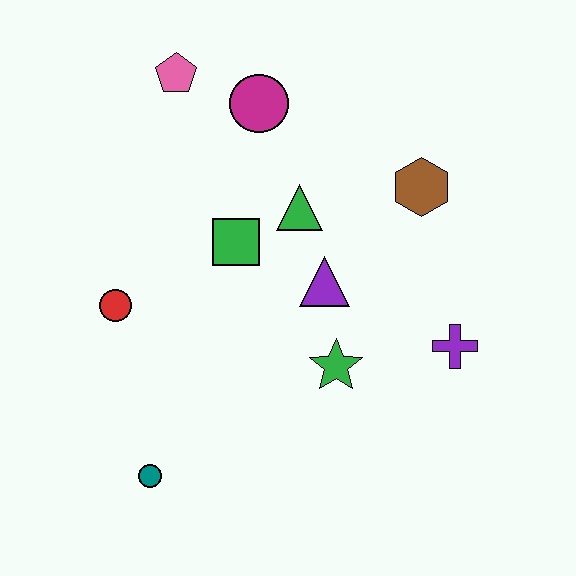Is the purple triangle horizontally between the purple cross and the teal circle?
Yes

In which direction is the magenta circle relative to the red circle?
The magenta circle is above the red circle.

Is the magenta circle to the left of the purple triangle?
Yes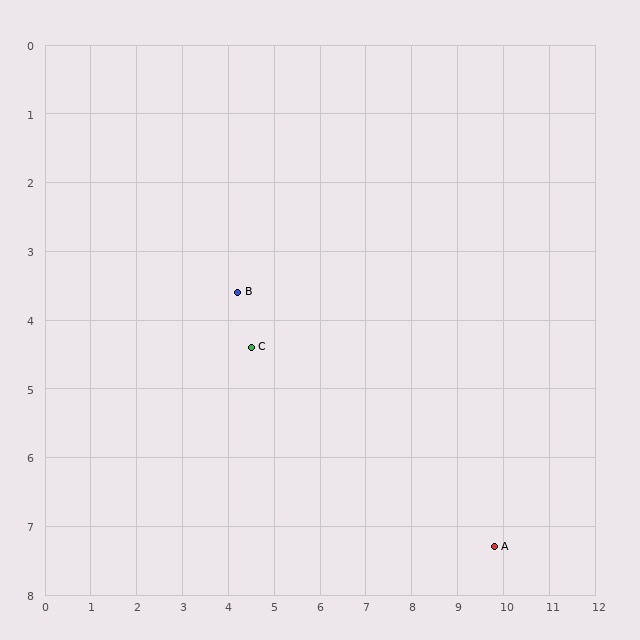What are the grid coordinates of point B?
Point B is at approximately (4.2, 3.6).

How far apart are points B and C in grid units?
Points B and C are about 0.9 grid units apart.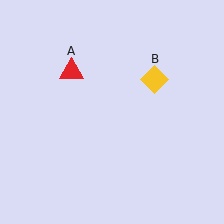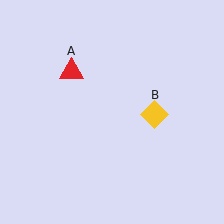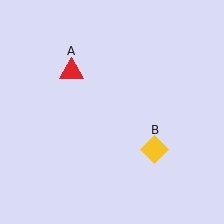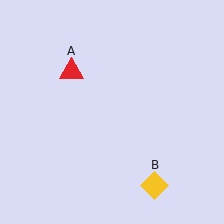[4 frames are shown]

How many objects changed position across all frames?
1 object changed position: yellow diamond (object B).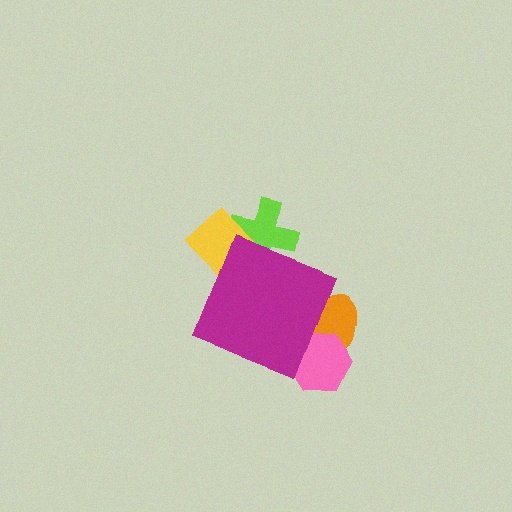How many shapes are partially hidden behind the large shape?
4 shapes are partially hidden.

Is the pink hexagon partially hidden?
Yes, the pink hexagon is partially hidden behind the magenta diamond.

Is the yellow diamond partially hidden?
Yes, the yellow diamond is partially hidden behind the magenta diamond.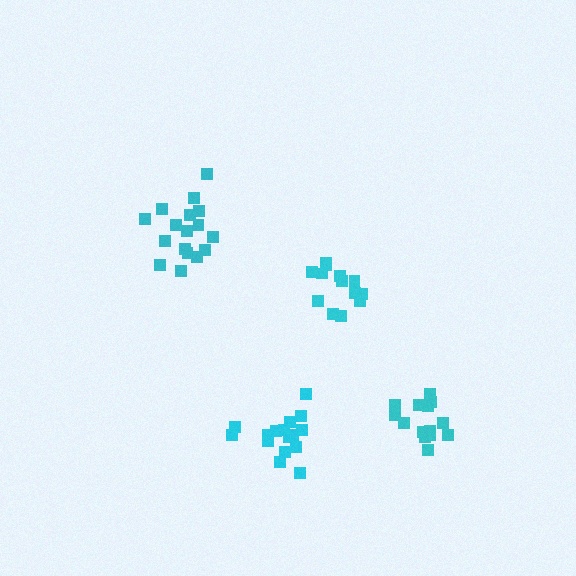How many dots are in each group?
Group 1: 17 dots, Group 2: 16 dots, Group 3: 14 dots, Group 4: 13 dots (60 total).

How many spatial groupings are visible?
There are 4 spatial groupings.